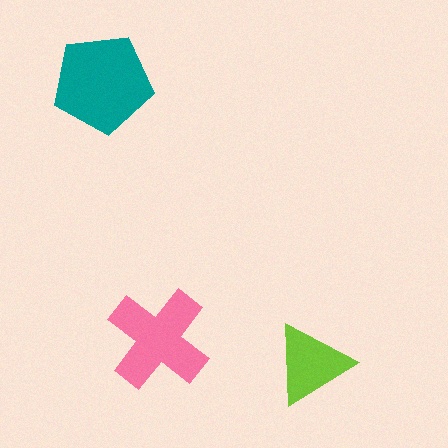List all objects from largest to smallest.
The teal pentagon, the pink cross, the lime triangle.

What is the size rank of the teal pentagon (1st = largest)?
1st.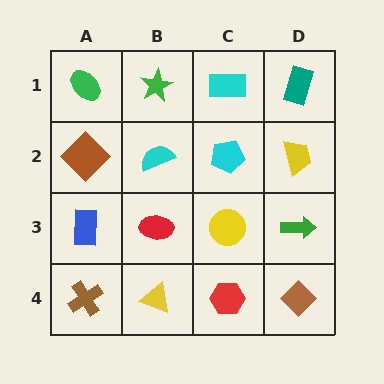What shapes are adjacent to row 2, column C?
A cyan rectangle (row 1, column C), a yellow circle (row 3, column C), a cyan semicircle (row 2, column B), a yellow trapezoid (row 2, column D).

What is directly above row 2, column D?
A teal rectangle.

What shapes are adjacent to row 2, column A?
A green ellipse (row 1, column A), a blue rectangle (row 3, column A), a cyan semicircle (row 2, column B).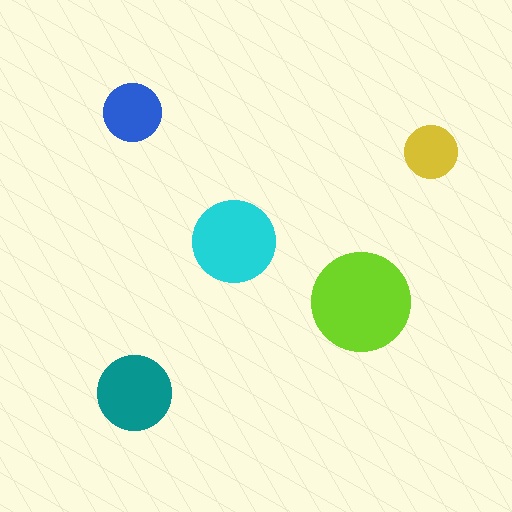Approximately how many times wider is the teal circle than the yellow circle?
About 1.5 times wider.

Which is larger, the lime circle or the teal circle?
The lime one.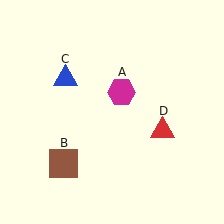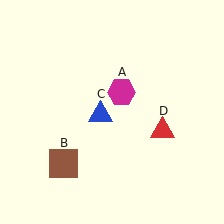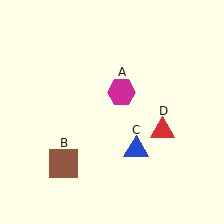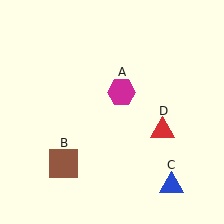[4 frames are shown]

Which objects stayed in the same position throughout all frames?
Magenta hexagon (object A) and brown square (object B) and red triangle (object D) remained stationary.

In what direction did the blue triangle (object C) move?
The blue triangle (object C) moved down and to the right.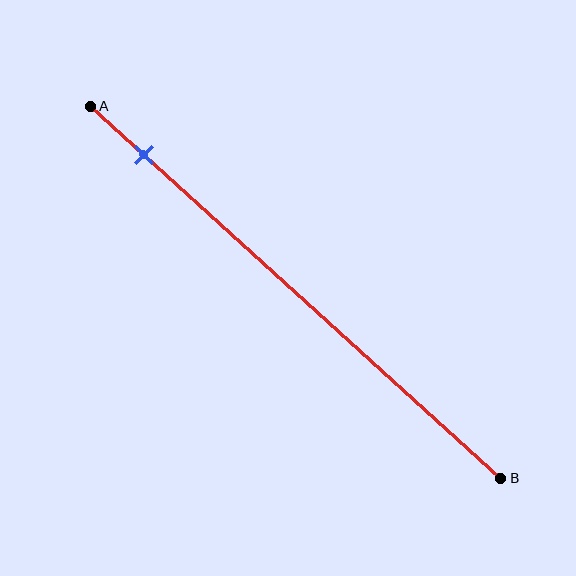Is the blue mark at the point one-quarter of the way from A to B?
No, the mark is at about 15% from A, not at the 25% one-quarter point.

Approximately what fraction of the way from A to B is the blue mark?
The blue mark is approximately 15% of the way from A to B.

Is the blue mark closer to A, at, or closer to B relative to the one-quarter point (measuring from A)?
The blue mark is closer to point A than the one-quarter point of segment AB.